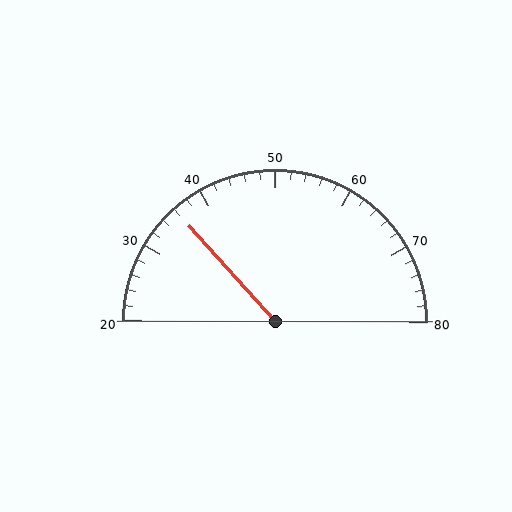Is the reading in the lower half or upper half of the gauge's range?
The reading is in the lower half of the range (20 to 80).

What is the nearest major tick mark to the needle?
The nearest major tick mark is 40.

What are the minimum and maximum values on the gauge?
The gauge ranges from 20 to 80.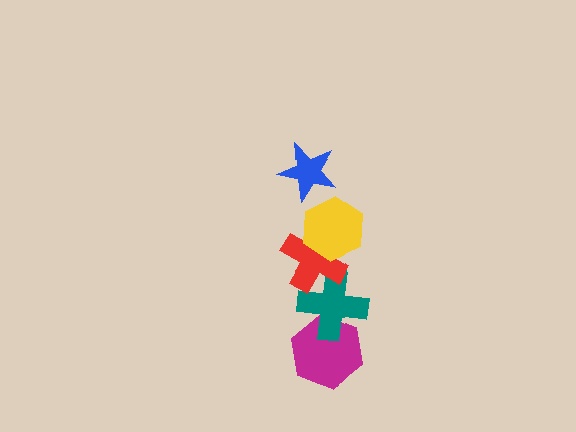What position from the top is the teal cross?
The teal cross is 4th from the top.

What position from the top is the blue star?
The blue star is 1st from the top.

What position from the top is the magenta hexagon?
The magenta hexagon is 5th from the top.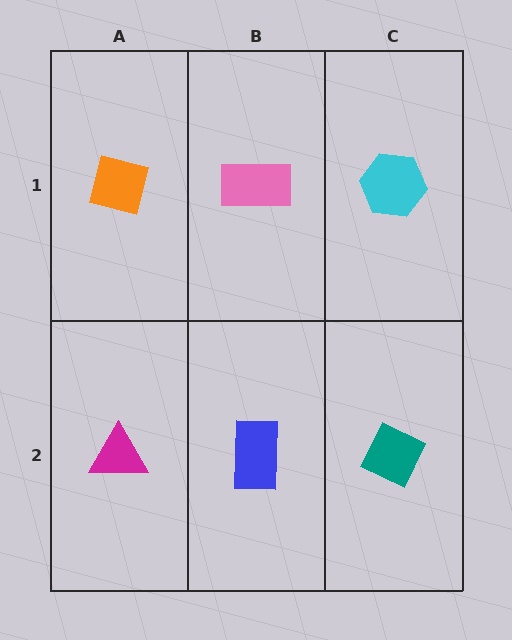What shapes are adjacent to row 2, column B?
A pink rectangle (row 1, column B), a magenta triangle (row 2, column A), a teal diamond (row 2, column C).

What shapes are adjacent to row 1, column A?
A magenta triangle (row 2, column A), a pink rectangle (row 1, column B).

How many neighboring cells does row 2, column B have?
3.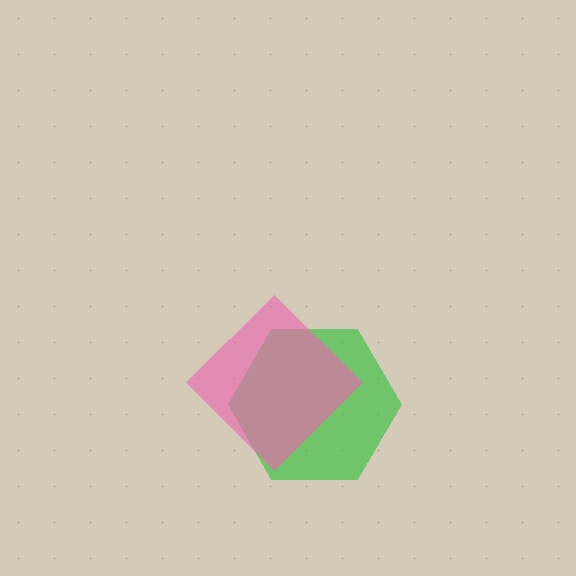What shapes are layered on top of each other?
The layered shapes are: a green hexagon, a pink diamond.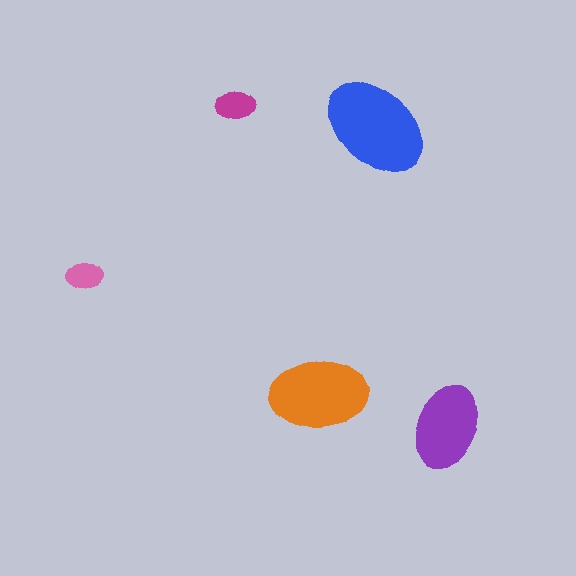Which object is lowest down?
The purple ellipse is bottommost.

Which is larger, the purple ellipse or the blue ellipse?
The blue one.